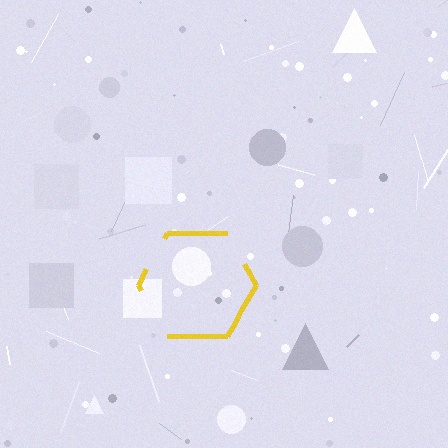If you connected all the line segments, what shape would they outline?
They would outline a hexagon.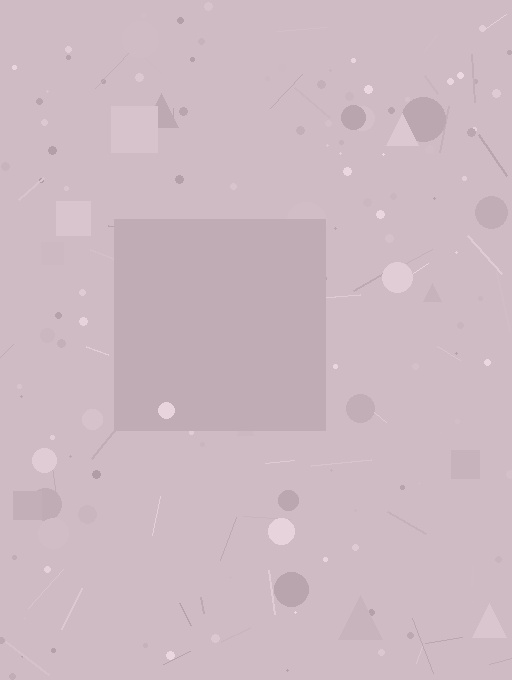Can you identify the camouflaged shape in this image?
The camouflaged shape is a square.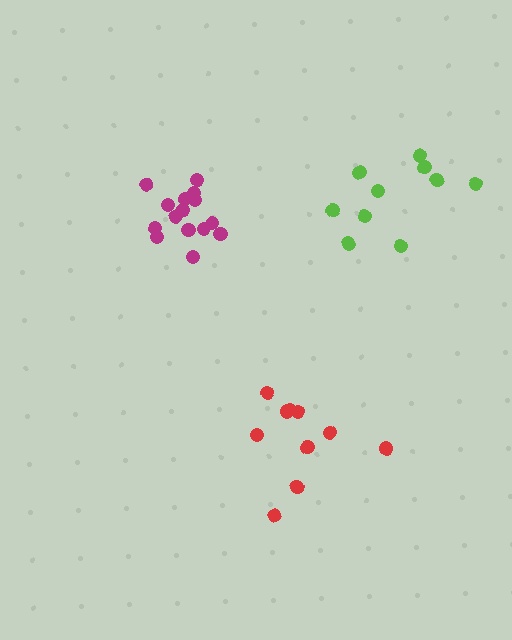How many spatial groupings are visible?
There are 3 spatial groupings.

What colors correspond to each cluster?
The clusters are colored: red, magenta, lime.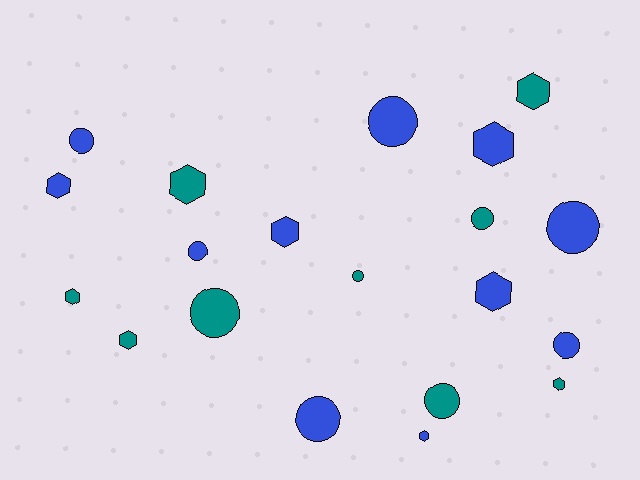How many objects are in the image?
There are 20 objects.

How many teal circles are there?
There are 4 teal circles.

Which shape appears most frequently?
Circle, with 10 objects.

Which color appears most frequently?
Blue, with 11 objects.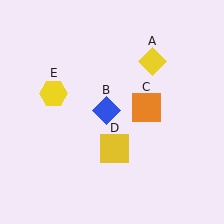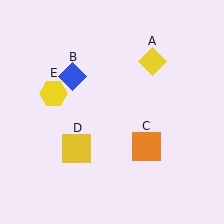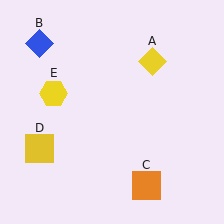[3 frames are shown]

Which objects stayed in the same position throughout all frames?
Yellow diamond (object A) and yellow hexagon (object E) remained stationary.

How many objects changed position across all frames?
3 objects changed position: blue diamond (object B), orange square (object C), yellow square (object D).